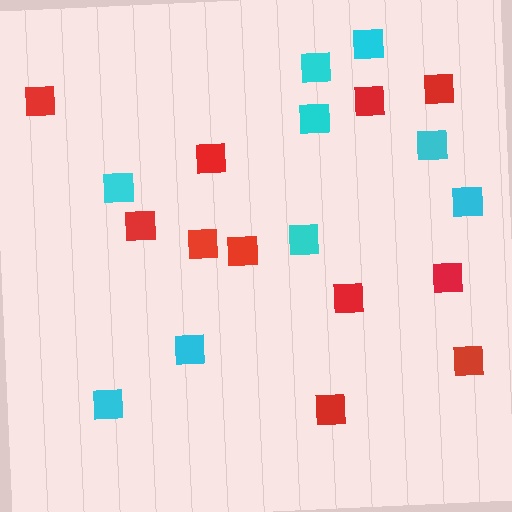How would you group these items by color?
There are 2 groups: one group of red squares (11) and one group of cyan squares (9).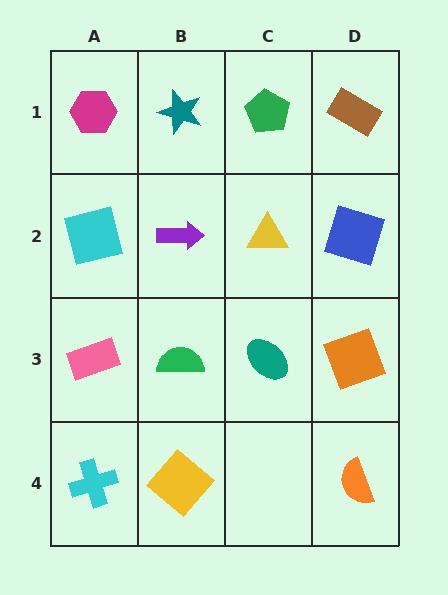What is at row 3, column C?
A teal ellipse.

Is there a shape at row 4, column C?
No, that cell is empty.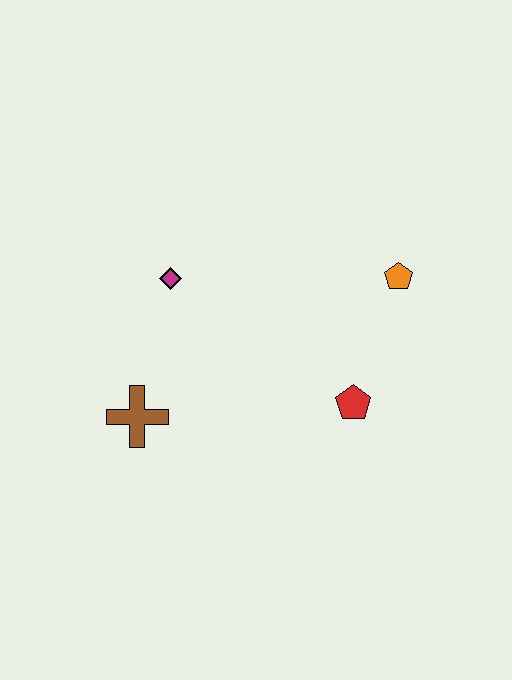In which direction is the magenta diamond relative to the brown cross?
The magenta diamond is above the brown cross.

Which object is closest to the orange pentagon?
The red pentagon is closest to the orange pentagon.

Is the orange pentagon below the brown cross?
No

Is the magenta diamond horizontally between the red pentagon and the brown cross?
Yes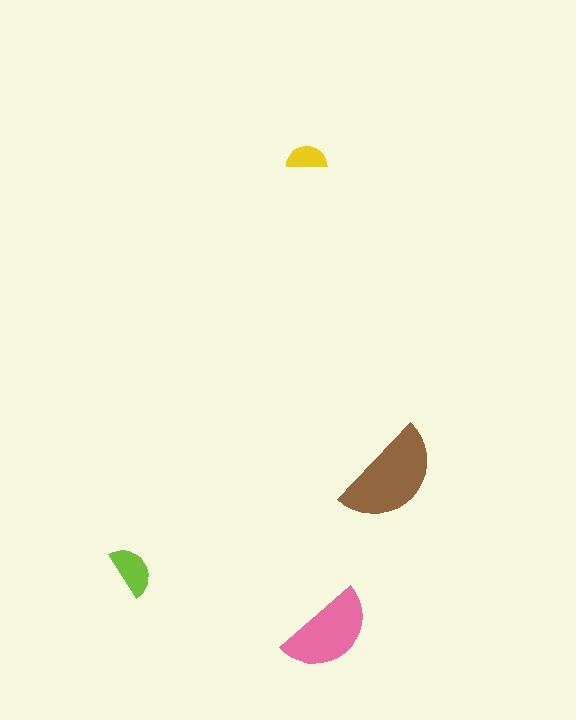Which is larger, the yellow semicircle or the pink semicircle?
The pink one.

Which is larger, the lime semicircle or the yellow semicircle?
The lime one.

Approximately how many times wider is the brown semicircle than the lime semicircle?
About 2 times wider.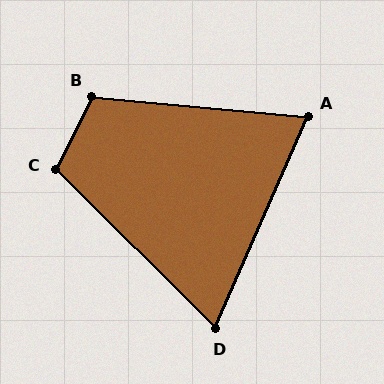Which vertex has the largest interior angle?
B, at approximately 111 degrees.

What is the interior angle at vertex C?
Approximately 108 degrees (obtuse).